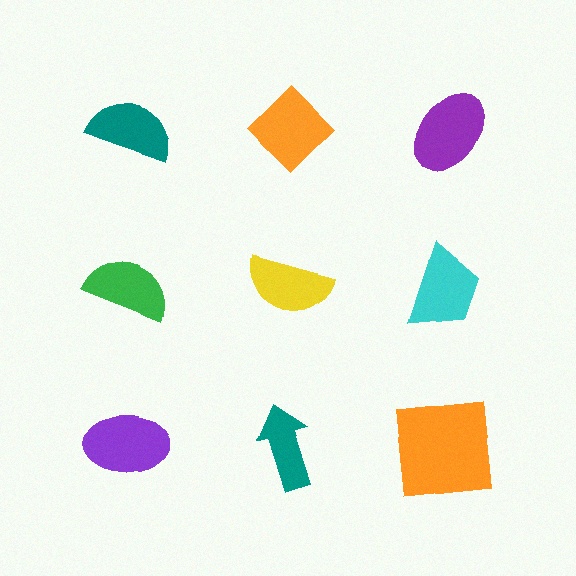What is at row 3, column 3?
An orange square.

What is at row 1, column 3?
A purple ellipse.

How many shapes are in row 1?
3 shapes.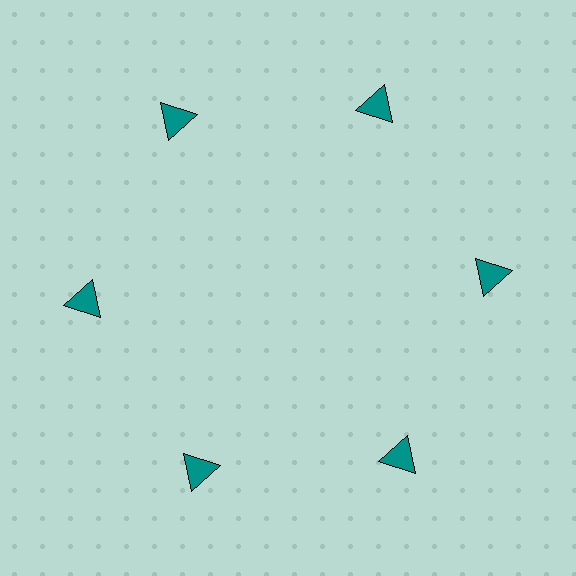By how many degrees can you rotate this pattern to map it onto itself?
The pattern maps onto itself every 60 degrees of rotation.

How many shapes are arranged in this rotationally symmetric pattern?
There are 6 shapes, arranged in 6 groups of 1.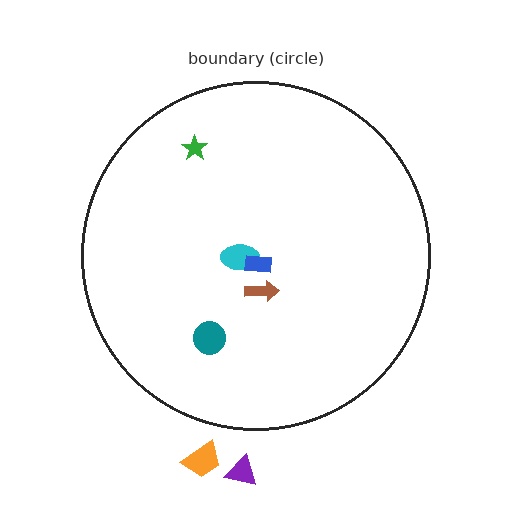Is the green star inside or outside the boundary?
Inside.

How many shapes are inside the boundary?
5 inside, 2 outside.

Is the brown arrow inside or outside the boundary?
Inside.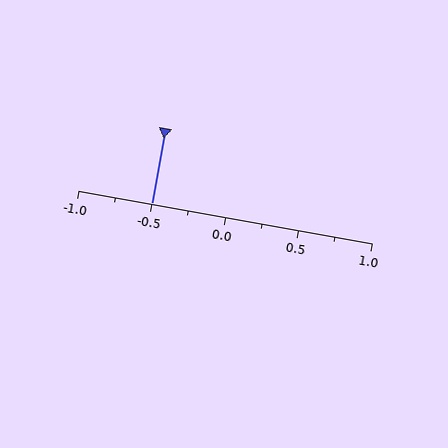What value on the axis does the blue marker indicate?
The marker indicates approximately -0.5.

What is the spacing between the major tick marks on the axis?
The major ticks are spaced 0.5 apart.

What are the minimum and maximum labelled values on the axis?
The axis runs from -1.0 to 1.0.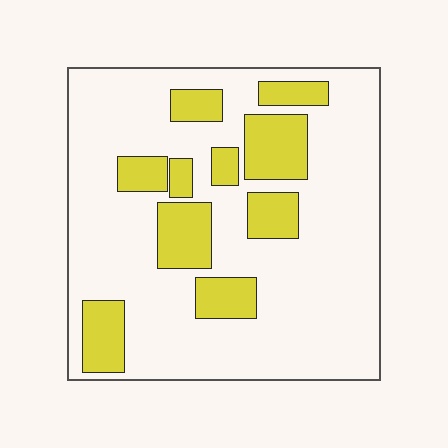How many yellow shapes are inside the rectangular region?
10.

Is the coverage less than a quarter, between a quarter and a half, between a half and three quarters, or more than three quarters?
Less than a quarter.